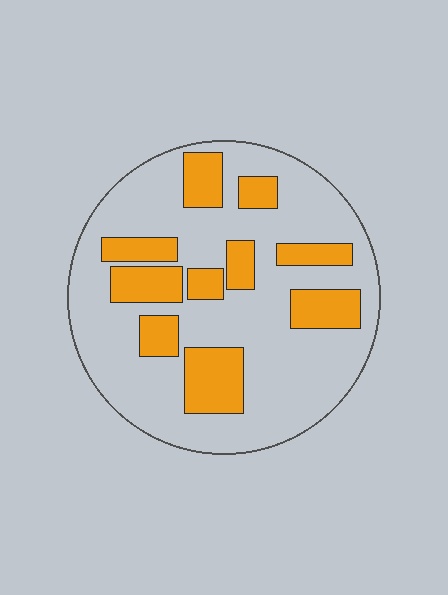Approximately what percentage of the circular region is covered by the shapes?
Approximately 25%.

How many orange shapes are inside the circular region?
10.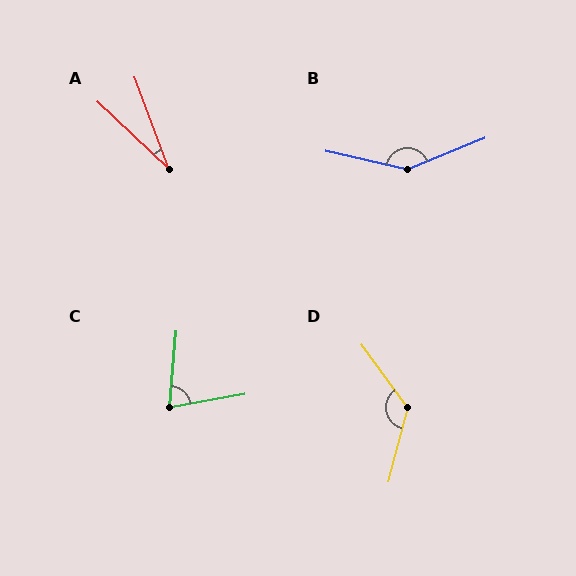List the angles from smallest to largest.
A (26°), C (75°), D (129°), B (145°).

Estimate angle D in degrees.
Approximately 129 degrees.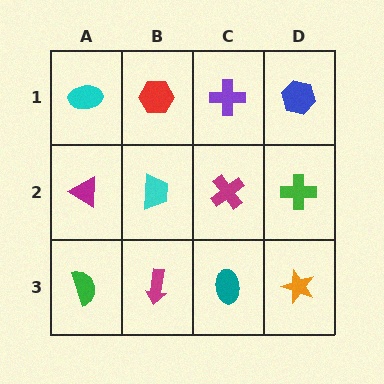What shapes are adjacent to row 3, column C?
A magenta cross (row 2, column C), a magenta arrow (row 3, column B), an orange star (row 3, column D).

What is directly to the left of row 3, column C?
A magenta arrow.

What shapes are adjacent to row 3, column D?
A green cross (row 2, column D), a teal ellipse (row 3, column C).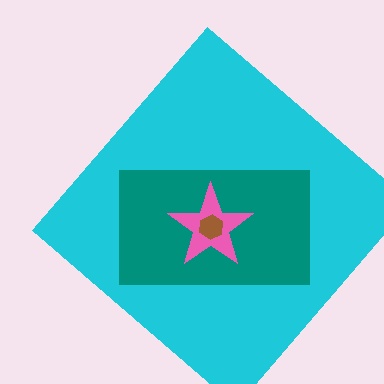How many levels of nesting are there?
4.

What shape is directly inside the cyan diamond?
The teal rectangle.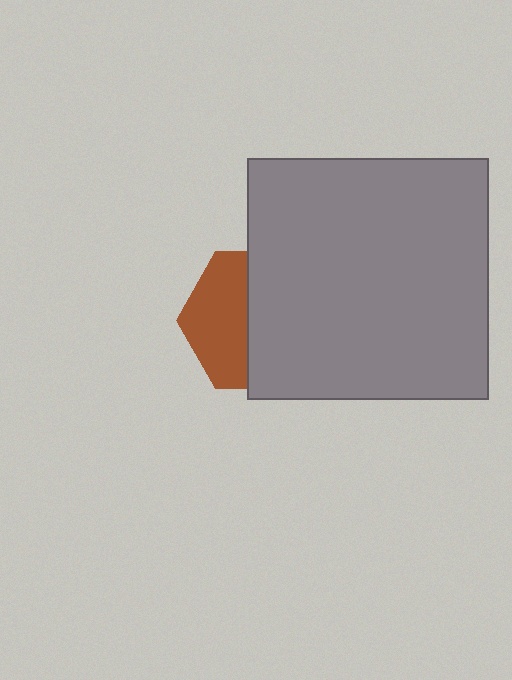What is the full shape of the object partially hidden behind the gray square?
The partially hidden object is a brown hexagon.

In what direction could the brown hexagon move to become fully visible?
The brown hexagon could move left. That would shift it out from behind the gray square entirely.